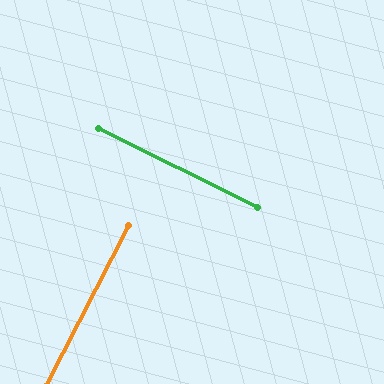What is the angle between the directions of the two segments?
Approximately 89 degrees.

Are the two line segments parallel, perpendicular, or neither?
Perpendicular — they meet at approximately 89°.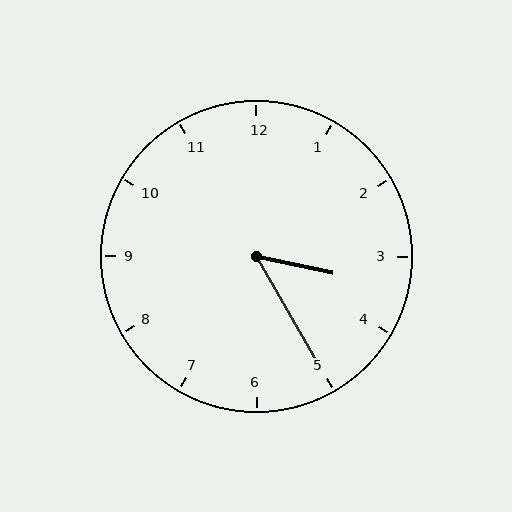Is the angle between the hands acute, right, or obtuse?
It is acute.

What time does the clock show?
3:25.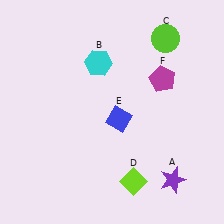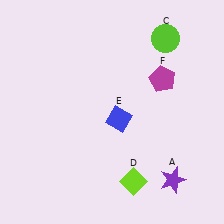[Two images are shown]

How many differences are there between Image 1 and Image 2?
There is 1 difference between the two images.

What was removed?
The cyan hexagon (B) was removed in Image 2.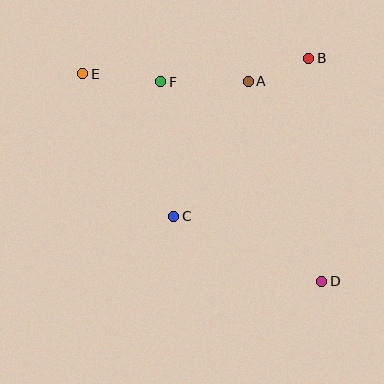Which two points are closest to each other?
Points A and B are closest to each other.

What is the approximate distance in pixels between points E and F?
The distance between E and F is approximately 78 pixels.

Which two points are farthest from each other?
Points D and E are farthest from each other.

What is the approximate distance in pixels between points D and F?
The distance between D and F is approximately 257 pixels.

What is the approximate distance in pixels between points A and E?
The distance between A and E is approximately 166 pixels.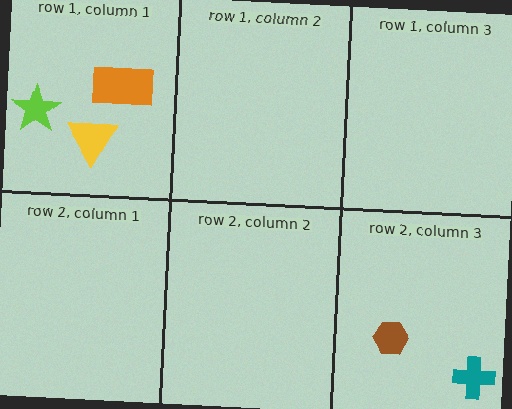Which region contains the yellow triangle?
The row 1, column 1 region.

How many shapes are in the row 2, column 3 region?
2.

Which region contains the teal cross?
The row 2, column 3 region.